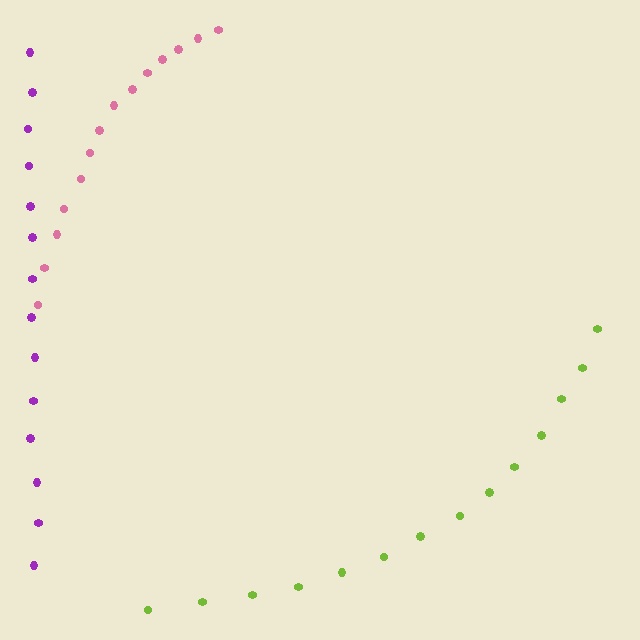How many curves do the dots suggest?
There are 3 distinct paths.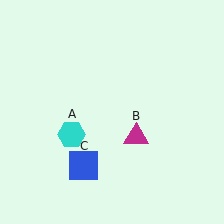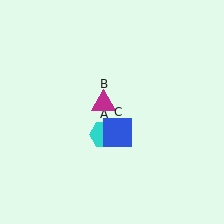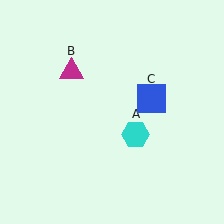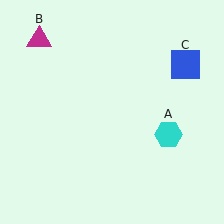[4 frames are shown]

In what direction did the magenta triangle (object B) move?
The magenta triangle (object B) moved up and to the left.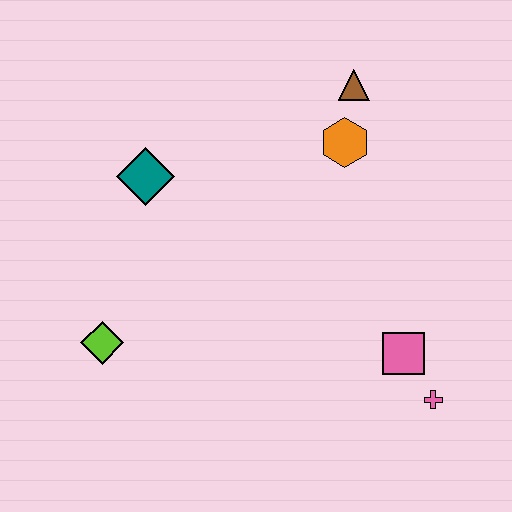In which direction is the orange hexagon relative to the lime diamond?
The orange hexagon is to the right of the lime diamond.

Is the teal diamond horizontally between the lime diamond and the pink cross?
Yes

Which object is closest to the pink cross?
The pink square is closest to the pink cross.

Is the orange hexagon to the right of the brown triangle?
No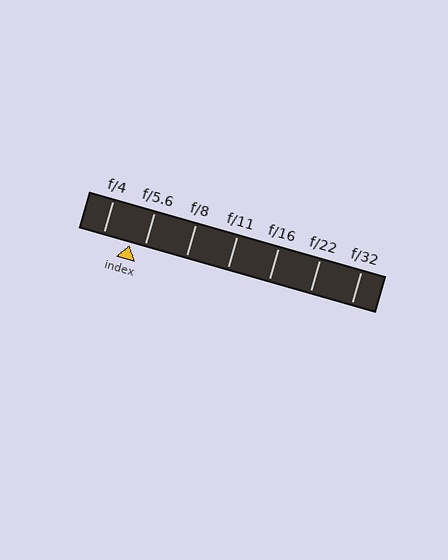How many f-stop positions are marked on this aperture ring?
There are 7 f-stop positions marked.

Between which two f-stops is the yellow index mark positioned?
The index mark is between f/4 and f/5.6.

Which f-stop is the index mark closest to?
The index mark is closest to f/5.6.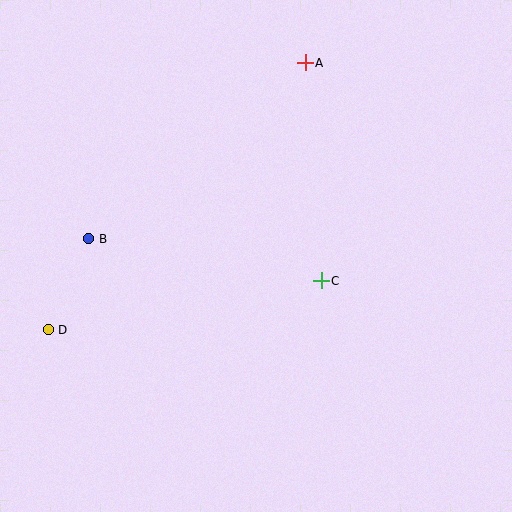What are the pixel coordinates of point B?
Point B is at (89, 239).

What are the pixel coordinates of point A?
Point A is at (305, 63).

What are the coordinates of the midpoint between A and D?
The midpoint between A and D is at (177, 196).